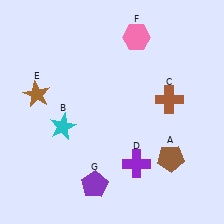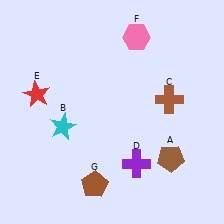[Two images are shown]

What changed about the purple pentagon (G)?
In Image 1, G is purple. In Image 2, it changed to brown.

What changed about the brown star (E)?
In Image 1, E is brown. In Image 2, it changed to red.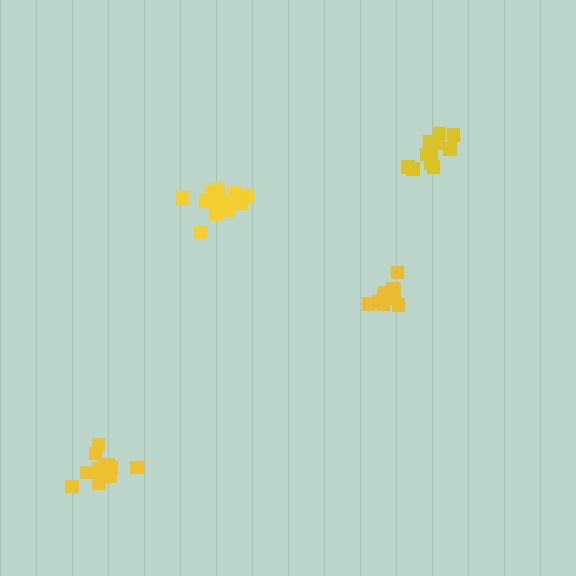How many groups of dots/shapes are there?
There are 4 groups.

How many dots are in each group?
Group 1: 12 dots, Group 2: 15 dots, Group 3: 14 dots, Group 4: 13 dots (54 total).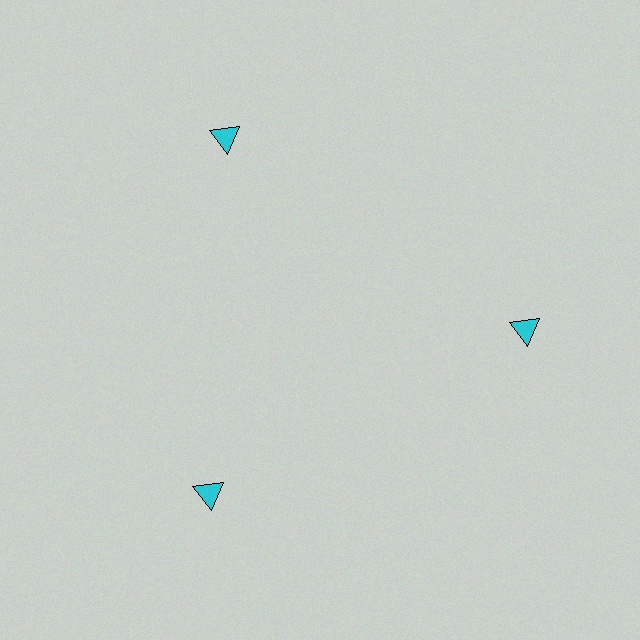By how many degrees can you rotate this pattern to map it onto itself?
The pattern maps onto itself every 120 degrees of rotation.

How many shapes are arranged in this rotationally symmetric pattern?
There are 3 shapes, arranged in 3 groups of 1.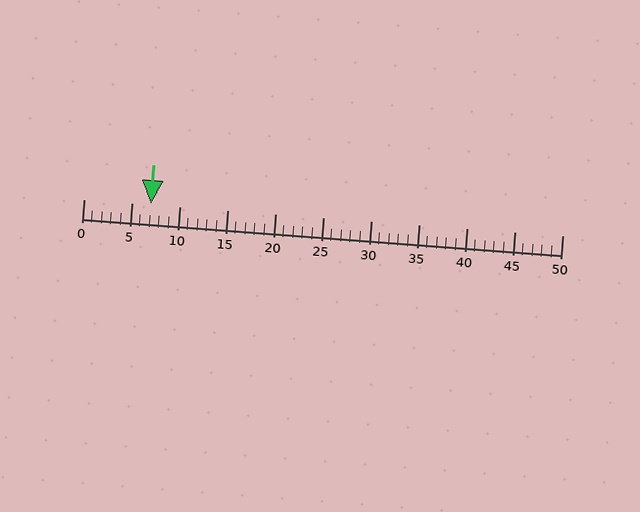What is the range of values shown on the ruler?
The ruler shows values from 0 to 50.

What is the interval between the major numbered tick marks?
The major tick marks are spaced 5 units apart.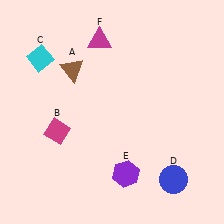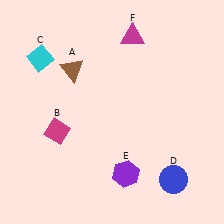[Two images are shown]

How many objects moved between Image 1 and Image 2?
1 object moved between the two images.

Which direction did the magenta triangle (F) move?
The magenta triangle (F) moved right.